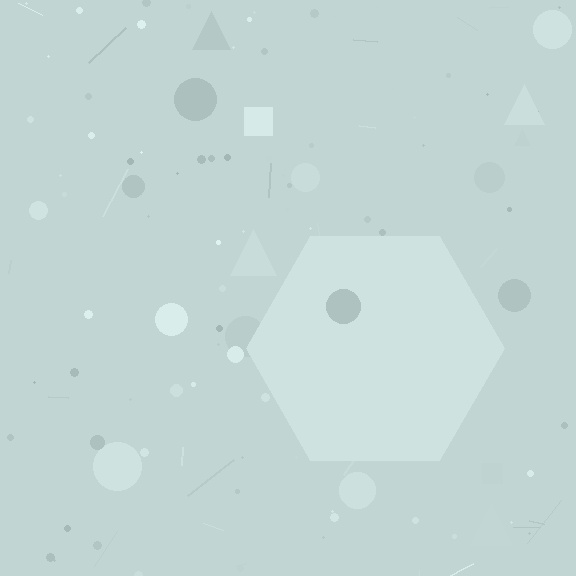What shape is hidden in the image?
A hexagon is hidden in the image.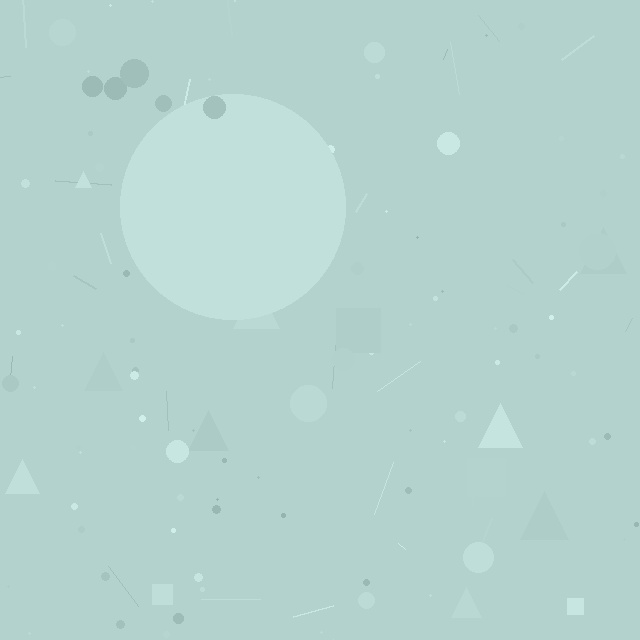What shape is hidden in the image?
A circle is hidden in the image.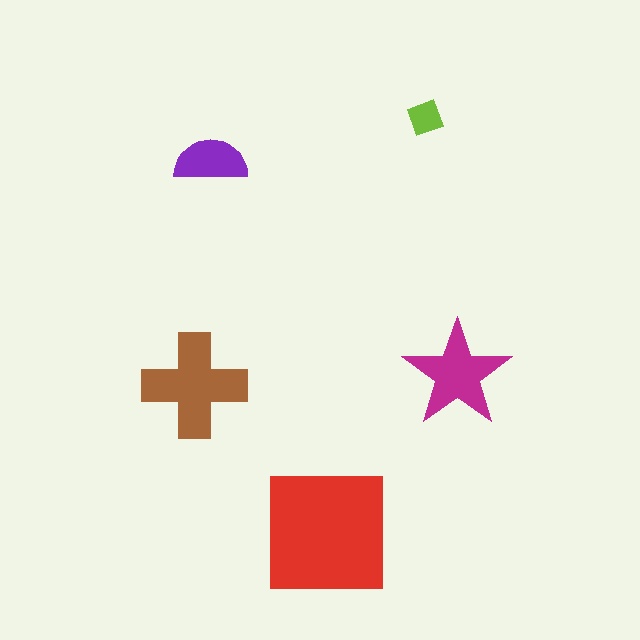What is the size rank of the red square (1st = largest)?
1st.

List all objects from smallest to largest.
The lime diamond, the purple semicircle, the magenta star, the brown cross, the red square.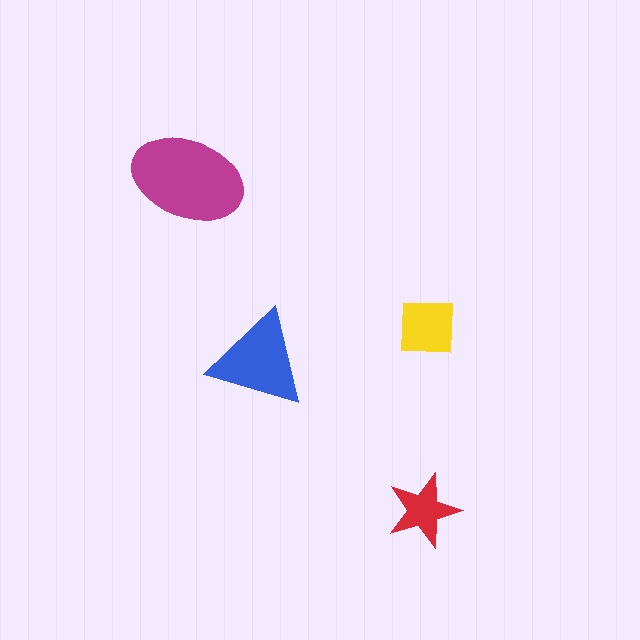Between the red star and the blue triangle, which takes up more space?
The blue triangle.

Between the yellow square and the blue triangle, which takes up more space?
The blue triangle.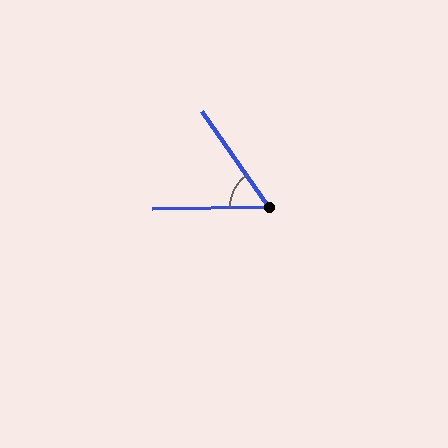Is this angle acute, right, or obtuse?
It is acute.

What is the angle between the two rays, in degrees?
Approximately 56 degrees.